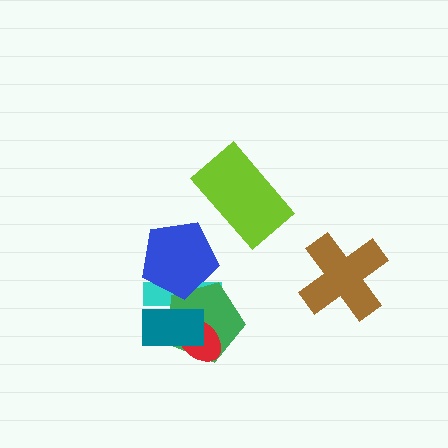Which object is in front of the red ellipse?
The teal rectangle is in front of the red ellipse.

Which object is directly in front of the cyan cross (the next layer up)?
The green pentagon is directly in front of the cyan cross.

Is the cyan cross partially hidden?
Yes, it is partially covered by another shape.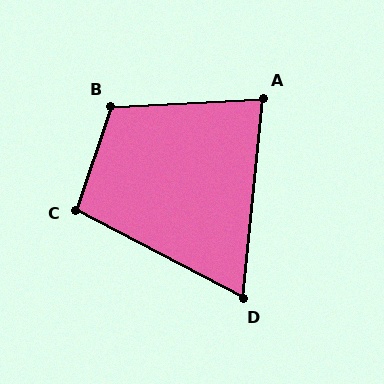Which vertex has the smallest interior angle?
D, at approximately 68 degrees.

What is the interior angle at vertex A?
Approximately 81 degrees (acute).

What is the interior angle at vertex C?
Approximately 99 degrees (obtuse).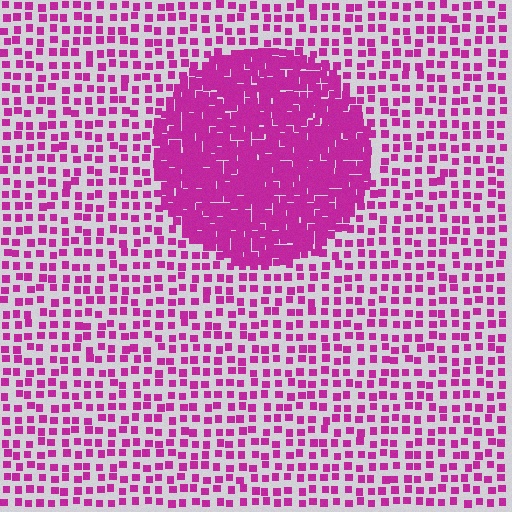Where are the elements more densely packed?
The elements are more densely packed inside the circle boundary.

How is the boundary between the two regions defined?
The boundary is defined by a change in element density (approximately 2.9x ratio). All elements are the same color, size, and shape.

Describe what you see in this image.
The image contains small magenta elements arranged at two different densities. A circle-shaped region is visible where the elements are more densely packed than the surrounding area.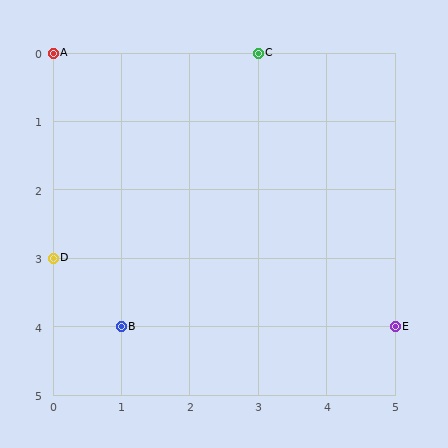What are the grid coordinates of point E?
Point E is at grid coordinates (5, 4).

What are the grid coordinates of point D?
Point D is at grid coordinates (0, 3).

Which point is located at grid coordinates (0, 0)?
Point A is at (0, 0).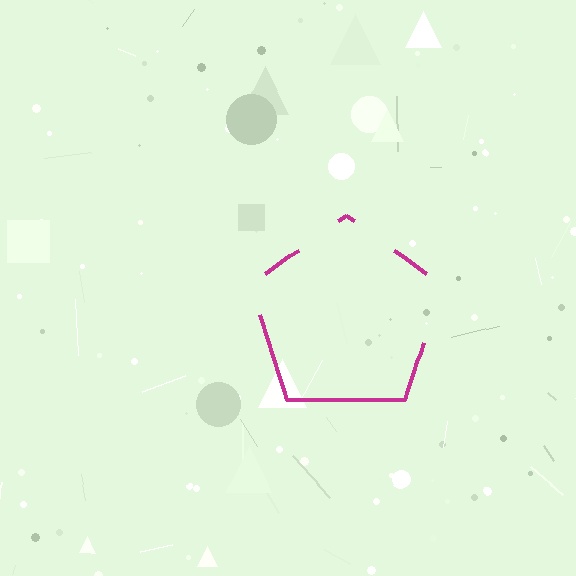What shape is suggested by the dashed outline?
The dashed outline suggests a pentagon.